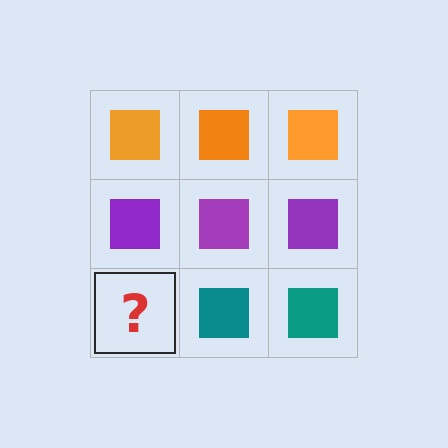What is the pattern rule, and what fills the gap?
The rule is that each row has a consistent color. The gap should be filled with a teal square.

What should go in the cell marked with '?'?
The missing cell should contain a teal square.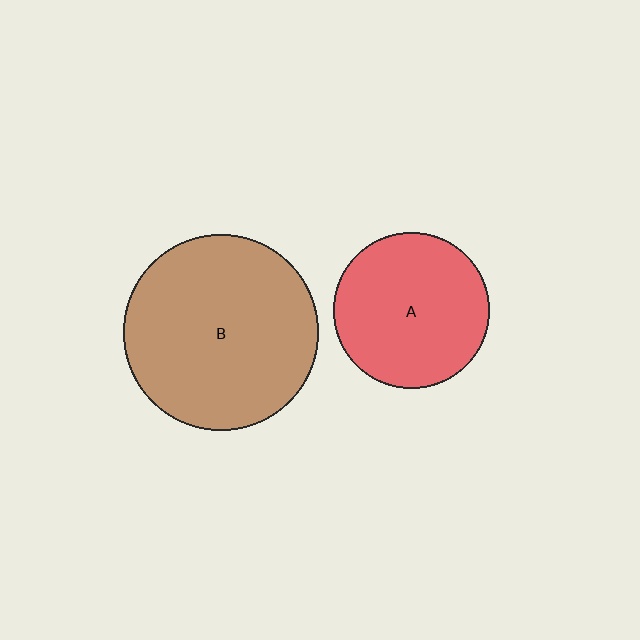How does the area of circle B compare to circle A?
Approximately 1.6 times.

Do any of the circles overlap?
No, none of the circles overlap.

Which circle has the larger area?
Circle B (brown).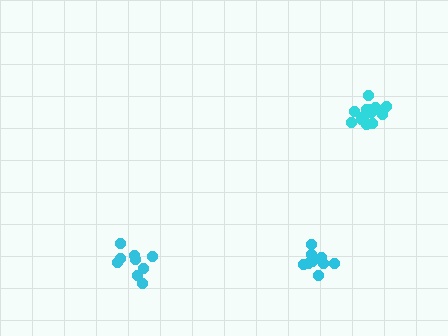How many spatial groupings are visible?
There are 3 spatial groupings.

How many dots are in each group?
Group 1: 10 dots, Group 2: 9 dots, Group 3: 13 dots (32 total).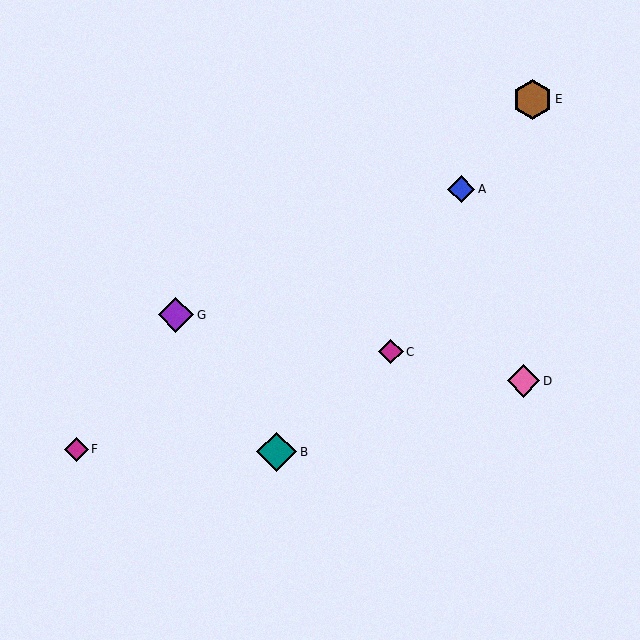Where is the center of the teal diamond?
The center of the teal diamond is at (277, 452).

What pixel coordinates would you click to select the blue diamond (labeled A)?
Click at (461, 189) to select the blue diamond A.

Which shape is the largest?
The brown hexagon (labeled E) is the largest.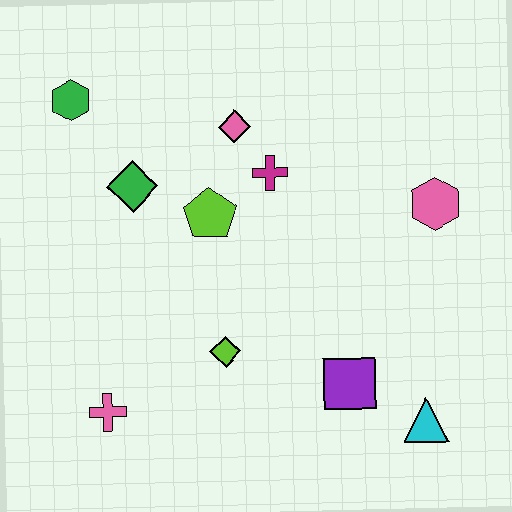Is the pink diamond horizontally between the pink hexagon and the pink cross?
Yes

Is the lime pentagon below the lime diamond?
No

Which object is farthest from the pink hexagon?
The pink cross is farthest from the pink hexagon.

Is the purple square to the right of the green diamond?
Yes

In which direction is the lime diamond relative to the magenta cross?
The lime diamond is below the magenta cross.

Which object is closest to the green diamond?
The lime pentagon is closest to the green diamond.